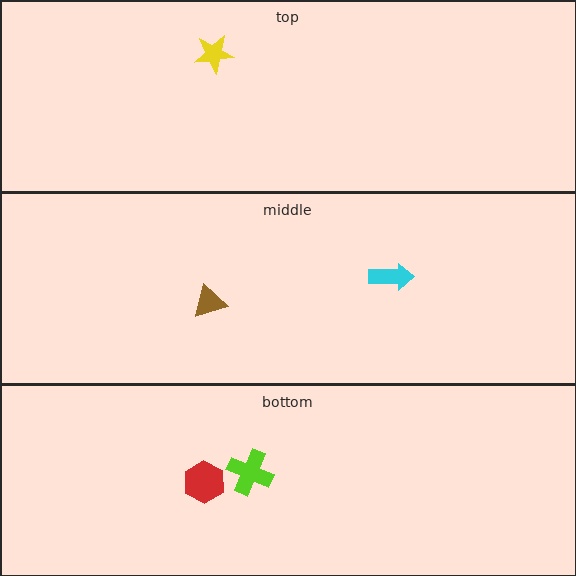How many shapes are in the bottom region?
2.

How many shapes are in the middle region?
2.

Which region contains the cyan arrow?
The middle region.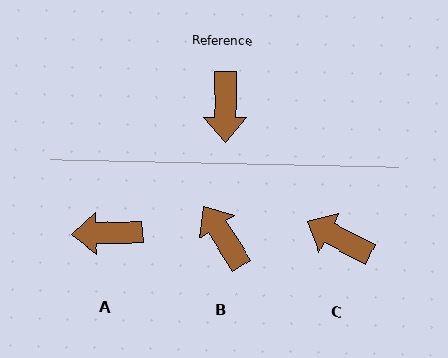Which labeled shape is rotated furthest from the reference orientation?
B, about 147 degrees away.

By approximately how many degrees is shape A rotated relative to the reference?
Approximately 88 degrees clockwise.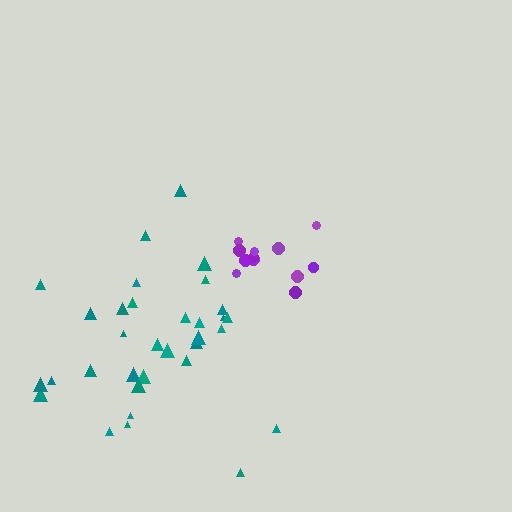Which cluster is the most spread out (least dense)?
Teal.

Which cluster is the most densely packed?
Purple.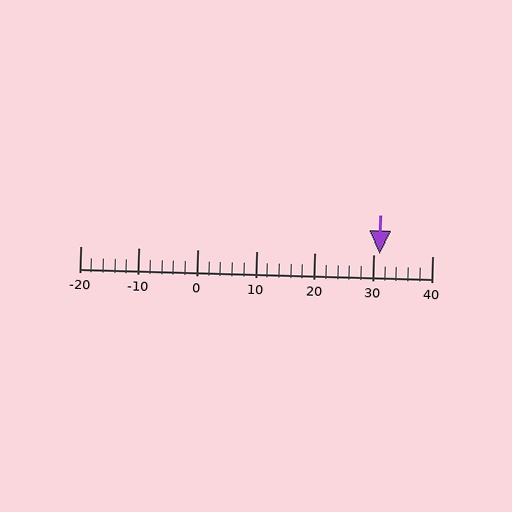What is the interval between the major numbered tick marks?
The major tick marks are spaced 10 units apart.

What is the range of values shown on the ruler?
The ruler shows values from -20 to 40.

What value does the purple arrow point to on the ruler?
The purple arrow points to approximately 31.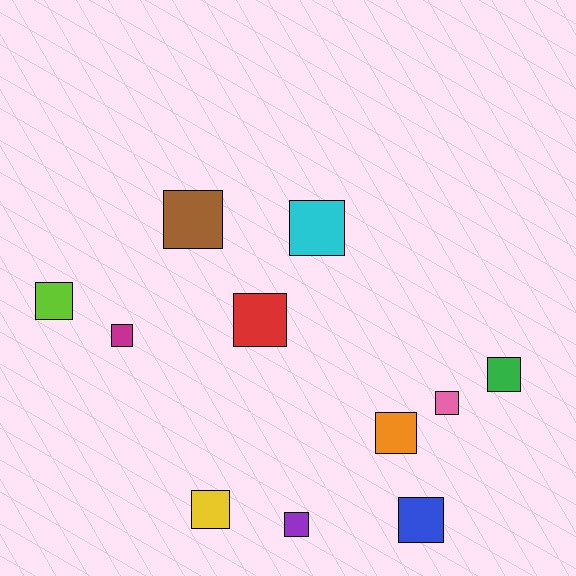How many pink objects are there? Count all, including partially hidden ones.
There is 1 pink object.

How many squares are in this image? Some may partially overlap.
There are 11 squares.